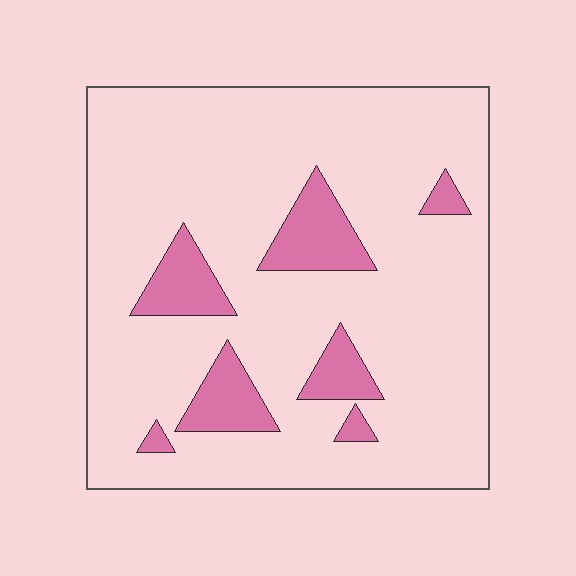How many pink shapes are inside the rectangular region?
7.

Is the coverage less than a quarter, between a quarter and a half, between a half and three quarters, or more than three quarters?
Less than a quarter.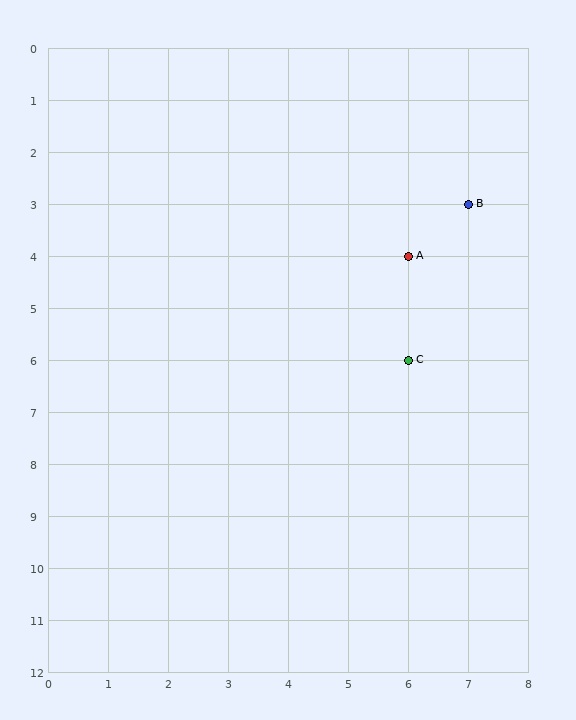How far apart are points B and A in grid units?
Points B and A are 1 column and 1 row apart (about 1.4 grid units diagonally).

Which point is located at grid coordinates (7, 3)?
Point B is at (7, 3).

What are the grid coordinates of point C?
Point C is at grid coordinates (6, 6).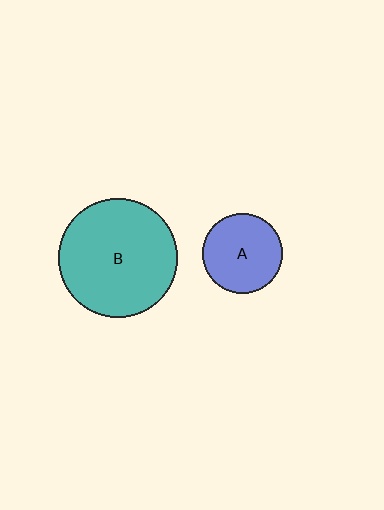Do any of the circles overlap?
No, none of the circles overlap.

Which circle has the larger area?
Circle B (teal).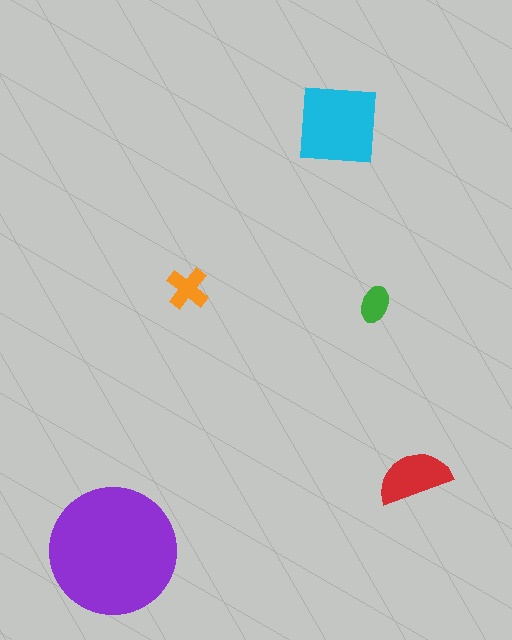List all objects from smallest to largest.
The green ellipse, the orange cross, the red semicircle, the cyan square, the purple circle.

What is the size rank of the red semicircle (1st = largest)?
3rd.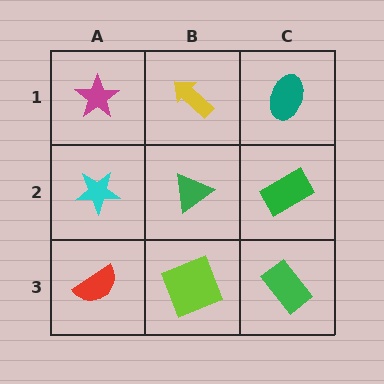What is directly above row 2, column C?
A teal ellipse.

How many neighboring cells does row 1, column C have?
2.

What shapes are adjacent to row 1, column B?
A green triangle (row 2, column B), a magenta star (row 1, column A), a teal ellipse (row 1, column C).